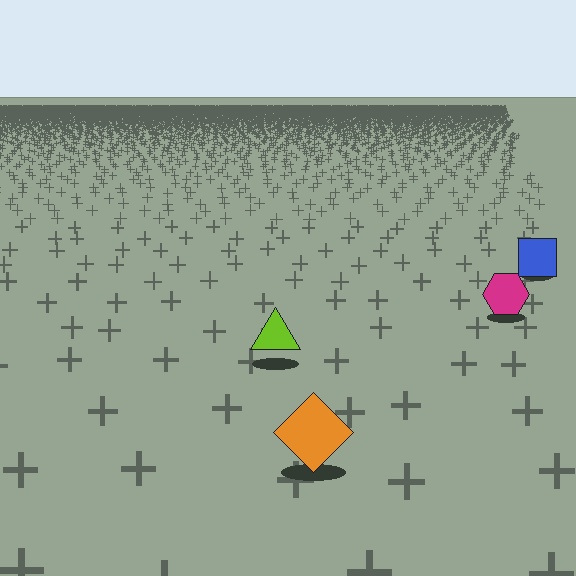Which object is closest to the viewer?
The orange diamond is closest. The texture marks near it are larger and more spread out.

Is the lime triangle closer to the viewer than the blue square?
Yes. The lime triangle is closer — you can tell from the texture gradient: the ground texture is coarser near it.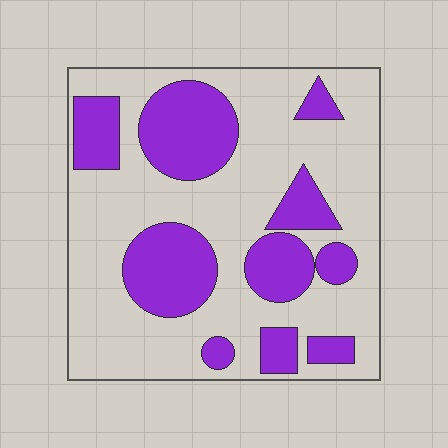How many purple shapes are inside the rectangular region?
10.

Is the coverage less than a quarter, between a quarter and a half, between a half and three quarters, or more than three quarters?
Between a quarter and a half.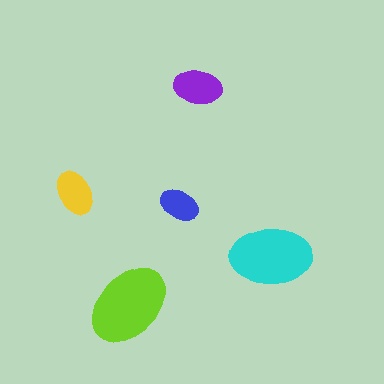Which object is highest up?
The purple ellipse is topmost.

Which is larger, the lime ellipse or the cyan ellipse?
The lime one.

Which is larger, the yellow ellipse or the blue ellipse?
The yellow one.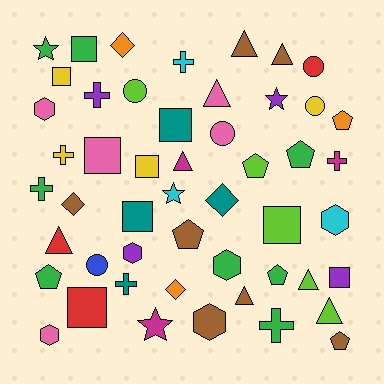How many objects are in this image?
There are 50 objects.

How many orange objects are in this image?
There are 3 orange objects.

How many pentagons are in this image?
There are 7 pentagons.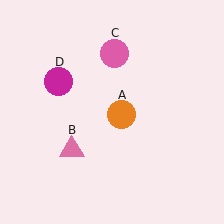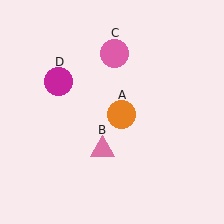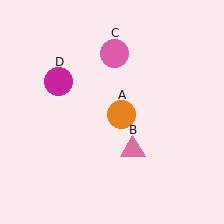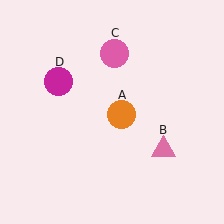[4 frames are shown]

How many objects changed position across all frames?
1 object changed position: pink triangle (object B).